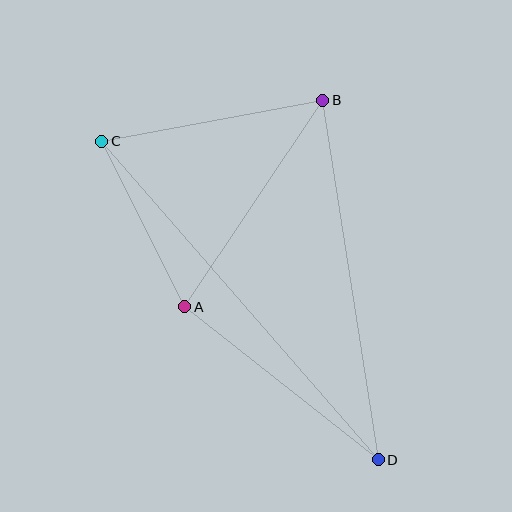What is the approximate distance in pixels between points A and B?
The distance between A and B is approximately 248 pixels.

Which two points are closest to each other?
Points A and C are closest to each other.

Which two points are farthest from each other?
Points C and D are farthest from each other.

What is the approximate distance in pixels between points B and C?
The distance between B and C is approximately 225 pixels.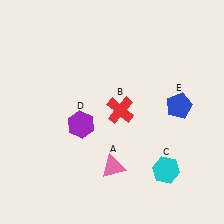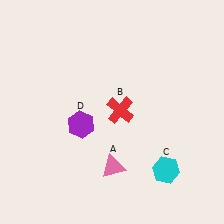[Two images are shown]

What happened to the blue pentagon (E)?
The blue pentagon (E) was removed in Image 2. It was in the top-right area of Image 1.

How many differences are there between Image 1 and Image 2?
There is 1 difference between the two images.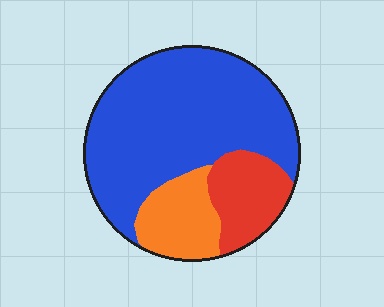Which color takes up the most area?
Blue, at roughly 65%.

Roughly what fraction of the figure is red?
Red covers around 15% of the figure.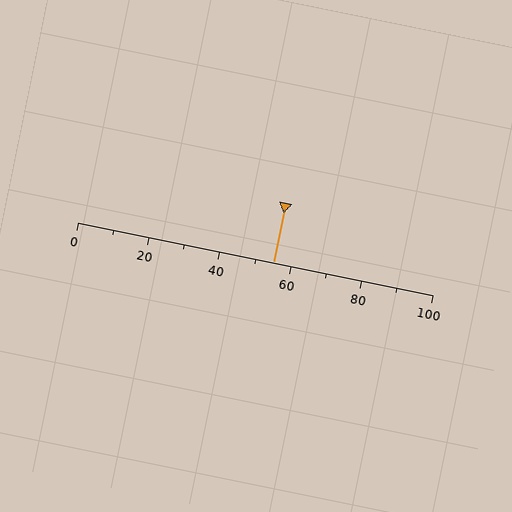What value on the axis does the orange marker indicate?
The marker indicates approximately 55.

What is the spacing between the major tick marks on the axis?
The major ticks are spaced 20 apart.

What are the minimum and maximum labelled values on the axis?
The axis runs from 0 to 100.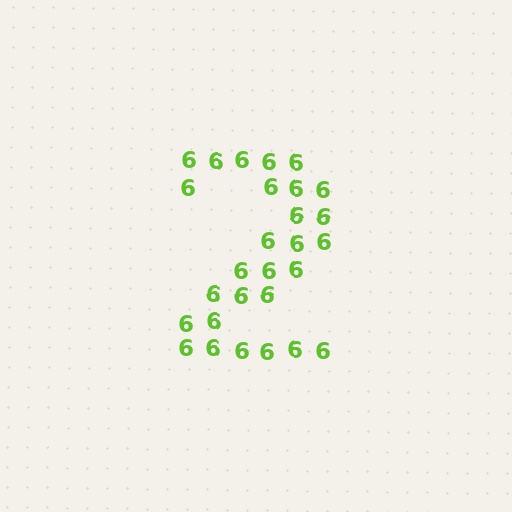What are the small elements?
The small elements are digit 6's.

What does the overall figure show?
The overall figure shows the digit 2.